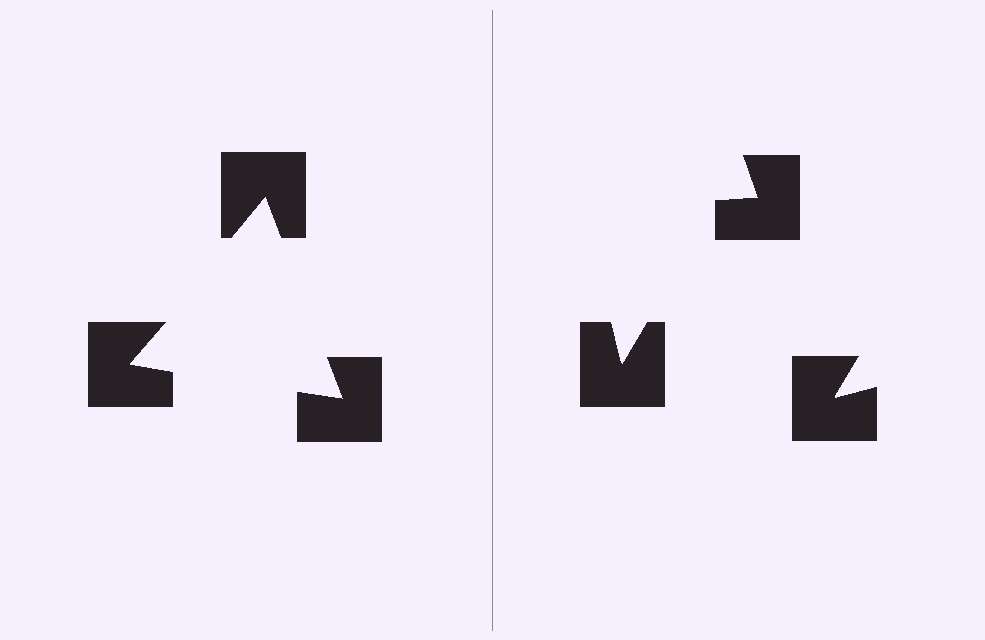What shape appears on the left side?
An illusory triangle.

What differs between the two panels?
The notched squares are positioned identically on both sides; only the wedge orientations differ. On the left they align to a triangle; on the right they are misaligned.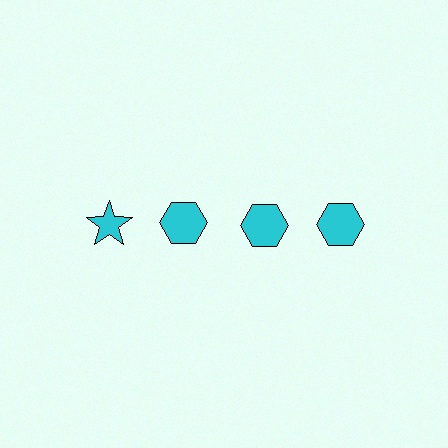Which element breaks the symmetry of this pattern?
The cyan star in the top row, leftmost column breaks the symmetry. All other shapes are cyan hexagons.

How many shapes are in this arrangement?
There are 4 shapes arranged in a grid pattern.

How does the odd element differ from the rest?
It has a different shape: star instead of hexagon.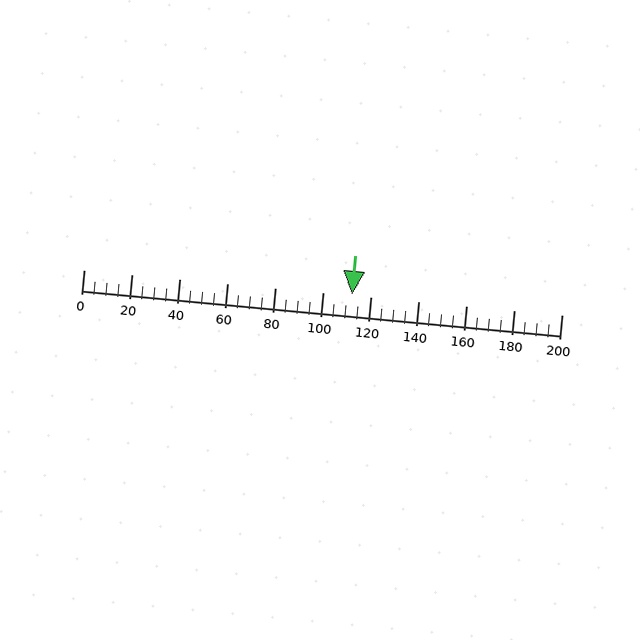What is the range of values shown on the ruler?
The ruler shows values from 0 to 200.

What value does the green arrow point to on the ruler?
The green arrow points to approximately 112.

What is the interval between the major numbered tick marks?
The major tick marks are spaced 20 units apart.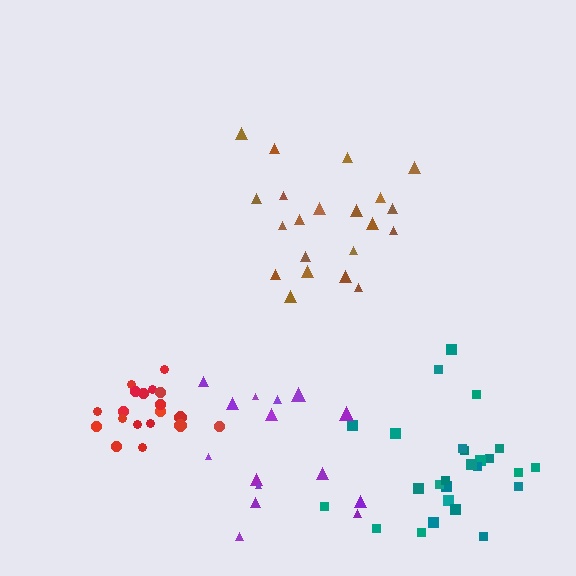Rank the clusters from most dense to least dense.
red, teal, brown, purple.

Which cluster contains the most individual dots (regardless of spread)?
Teal (26).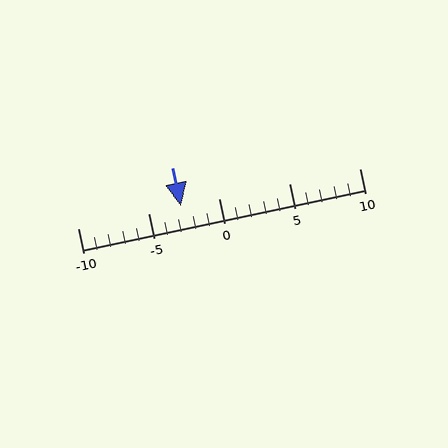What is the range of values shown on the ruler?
The ruler shows values from -10 to 10.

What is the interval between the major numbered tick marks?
The major tick marks are spaced 5 units apart.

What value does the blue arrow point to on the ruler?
The blue arrow points to approximately -3.